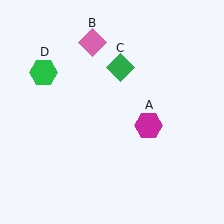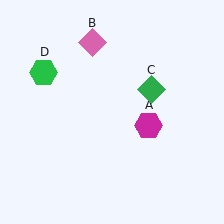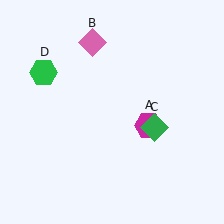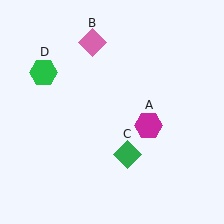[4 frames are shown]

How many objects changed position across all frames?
1 object changed position: green diamond (object C).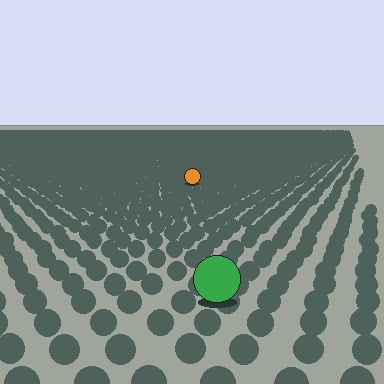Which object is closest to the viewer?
The green circle is closest. The texture marks near it are larger and more spread out.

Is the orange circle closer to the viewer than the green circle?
No. The green circle is closer — you can tell from the texture gradient: the ground texture is coarser near it.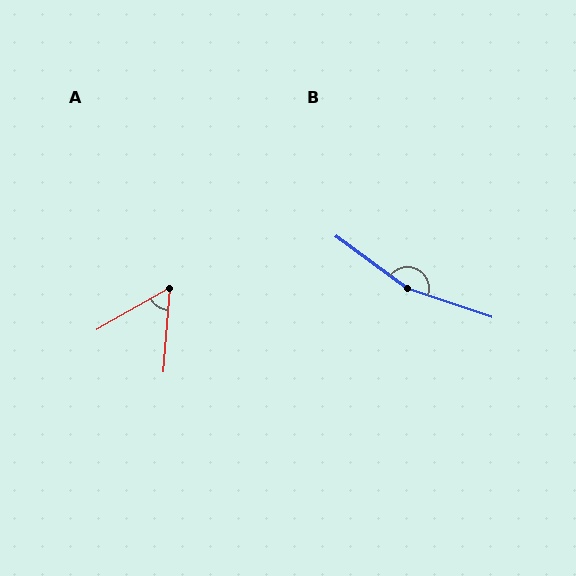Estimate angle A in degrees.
Approximately 56 degrees.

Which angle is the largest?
B, at approximately 162 degrees.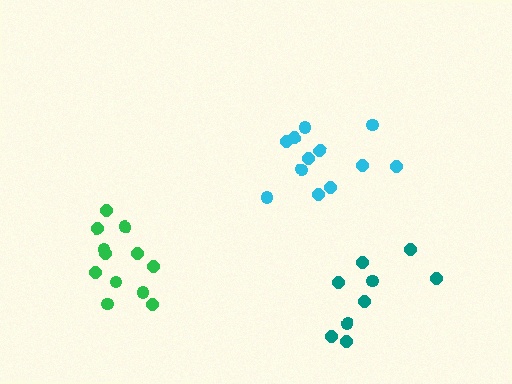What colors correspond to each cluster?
The clusters are colored: teal, cyan, green.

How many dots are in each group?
Group 1: 9 dots, Group 2: 12 dots, Group 3: 12 dots (33 total).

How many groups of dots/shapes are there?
There are 3 groups.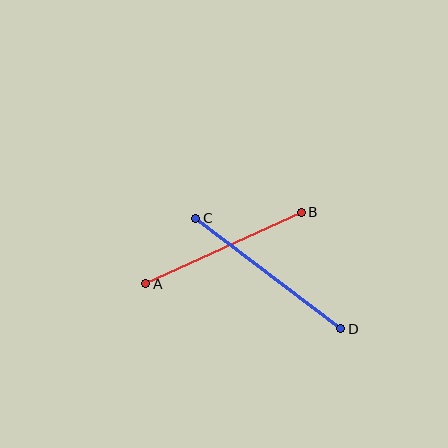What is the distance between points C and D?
The distance is approximately 182 pixels.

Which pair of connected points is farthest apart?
Points C and D are farthest apart.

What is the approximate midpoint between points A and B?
The midpoint is at approximately (224, 248) pixels.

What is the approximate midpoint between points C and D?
The midpoint is at approximately (268, 274) pixels.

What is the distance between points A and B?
The distance is approximately 171 pixels.